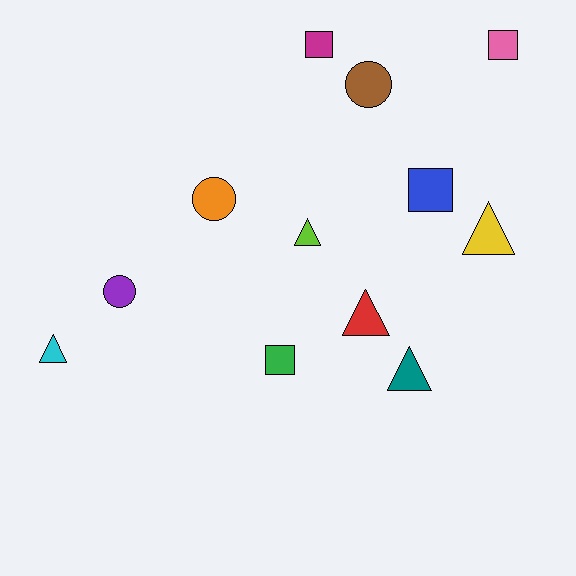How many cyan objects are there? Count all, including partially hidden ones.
There is 1 cyan object.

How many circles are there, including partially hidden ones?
There are 3 circles.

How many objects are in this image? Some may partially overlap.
There are 12 objects.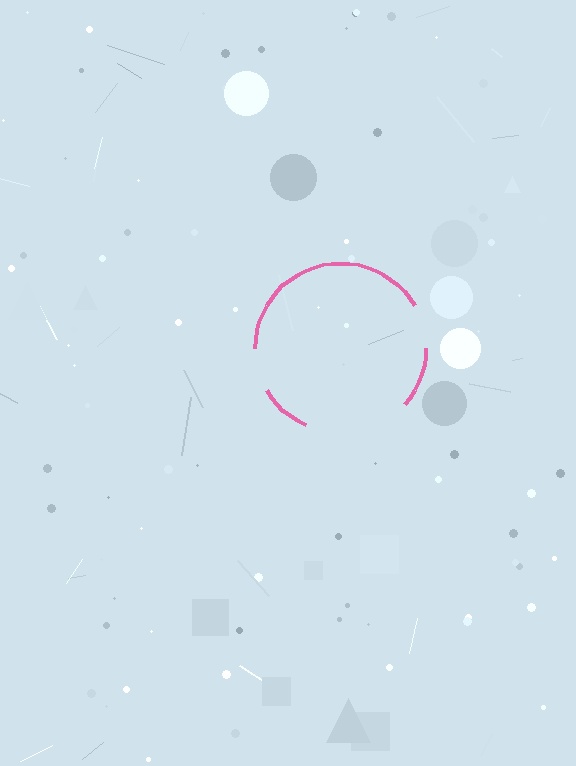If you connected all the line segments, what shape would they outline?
They would outline a circle.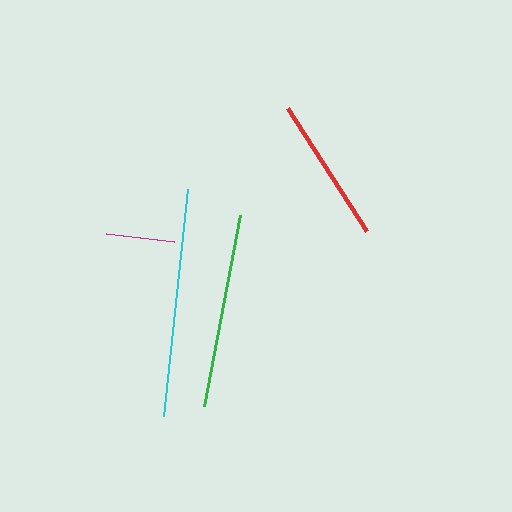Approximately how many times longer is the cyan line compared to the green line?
The cyan line is approximately 1.2 times the length of the green line.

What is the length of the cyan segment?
The cyan segment is approximately 228 pixels long.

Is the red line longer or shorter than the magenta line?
The red line is longer than the magenta line.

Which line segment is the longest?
The cyan line is the longest at approximately 228 pixels.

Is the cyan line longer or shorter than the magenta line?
The cyan line is longer than the magenta line.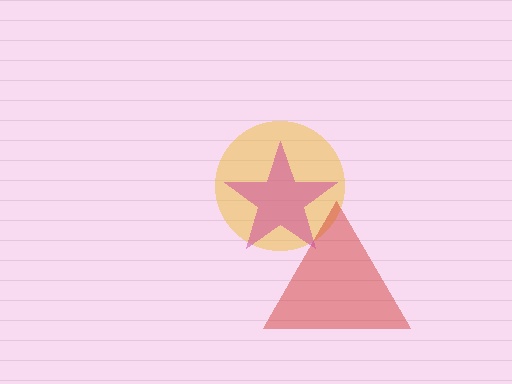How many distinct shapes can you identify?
There are 3 distinct shapes: a yellow circle, a red triangle, a magenta star.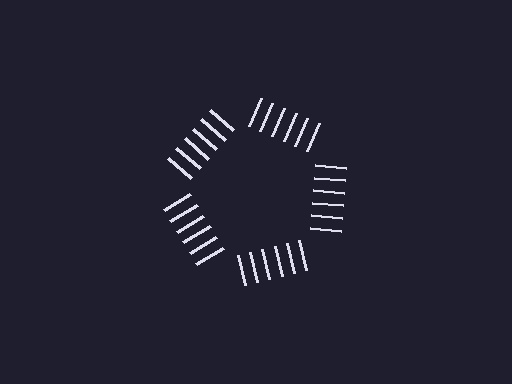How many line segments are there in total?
30 — 6 along each of the 5 edges.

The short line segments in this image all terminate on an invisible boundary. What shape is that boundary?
An illusory pentagon — the line segments terminate on its edges but no continuous stroke is drawn.